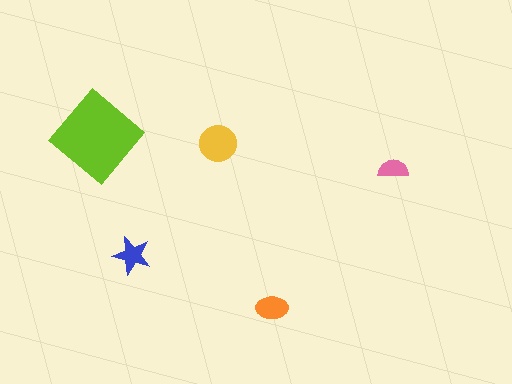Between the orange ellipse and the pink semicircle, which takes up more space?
The orange ellipse.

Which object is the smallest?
The pink semicircle.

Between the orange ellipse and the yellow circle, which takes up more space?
The yellow circle.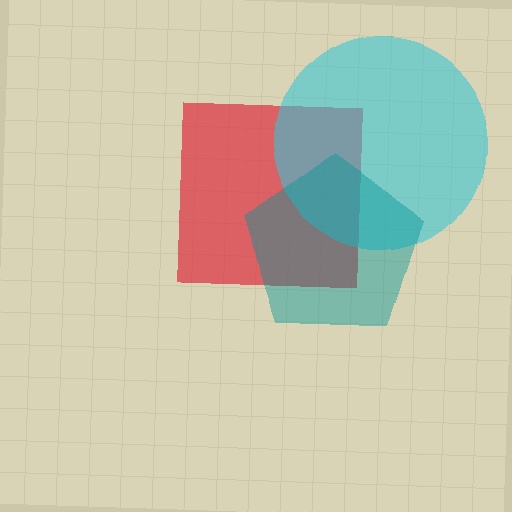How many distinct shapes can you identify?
There are 3 distinct shapes: a red square, a cyan circle, a teal pentagon.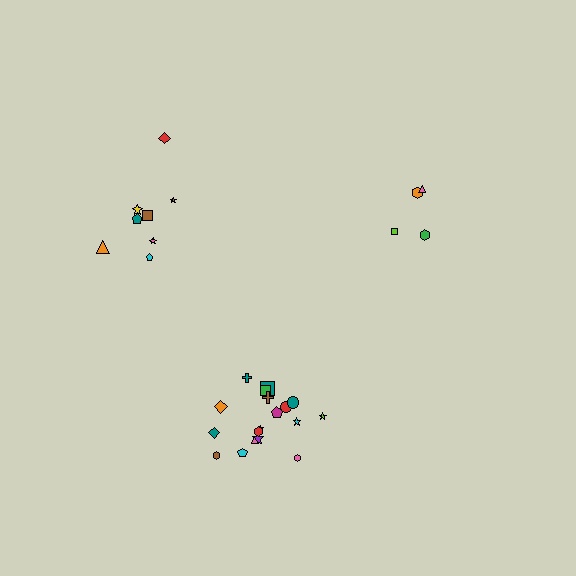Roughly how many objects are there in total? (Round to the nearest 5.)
Roughly 30 objects in total.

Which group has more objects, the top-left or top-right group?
The top-left group.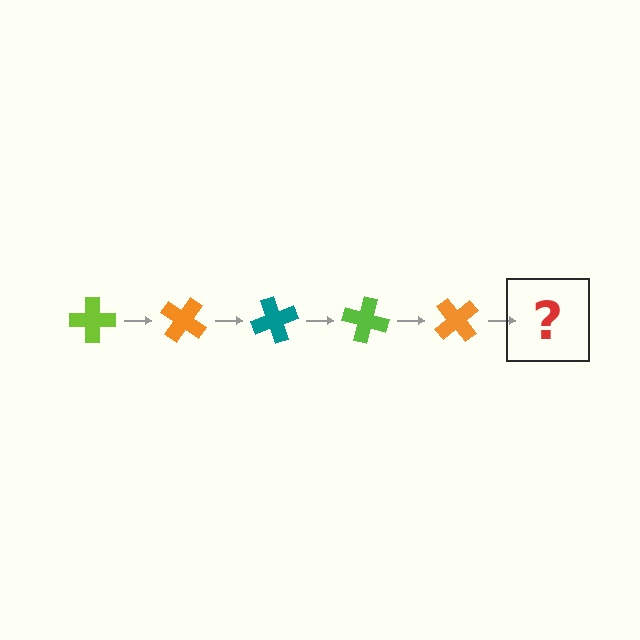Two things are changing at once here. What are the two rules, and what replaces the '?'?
The two rules are that it rotates 35 degrees each step and the color cycles through lime, orange, and teal. The '?' should be a teal cross, rotated 175 degrees from the start.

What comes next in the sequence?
The next element should be a teal cross, rotated 175 degrees from the start.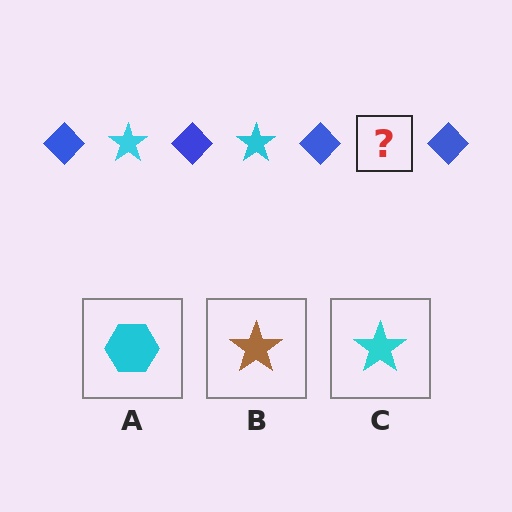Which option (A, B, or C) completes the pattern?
C.